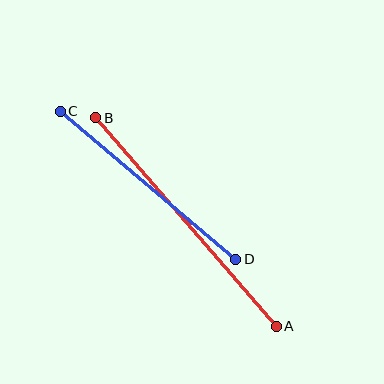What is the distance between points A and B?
The distance is approximately 276 pixels.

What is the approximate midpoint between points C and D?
The midpoint is at approximately (148, 185) pixels.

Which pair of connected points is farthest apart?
Points A and B are farthest apart.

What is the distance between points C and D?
The distance is approximately 230 pixels.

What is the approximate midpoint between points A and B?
The midpoint is at approximately (186, 222) pixels.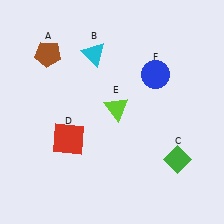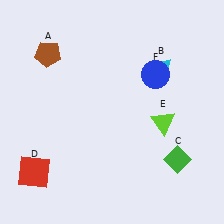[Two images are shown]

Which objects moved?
The objects that moved are: the cyan triangle (B), the red square (D), the lime triangle (E).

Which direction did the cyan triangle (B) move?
The cyan triangle (B) moved right.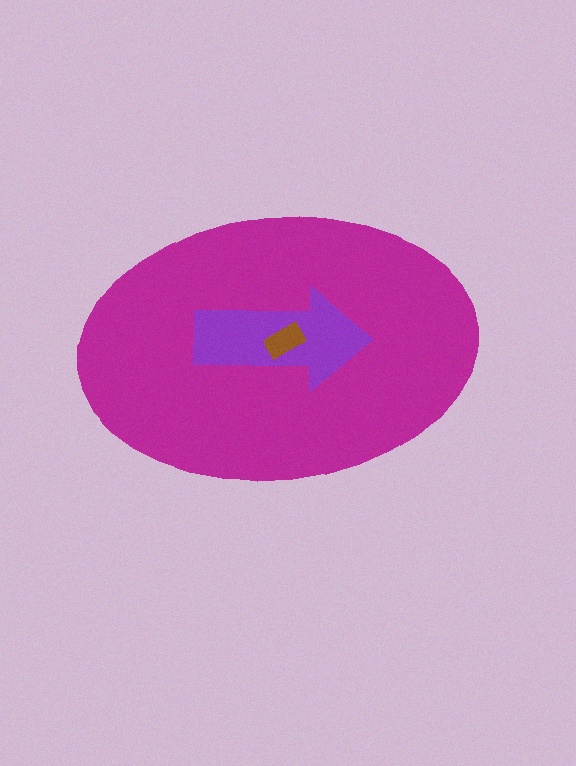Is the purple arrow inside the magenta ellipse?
Yes.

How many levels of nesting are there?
3.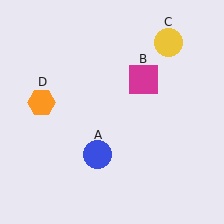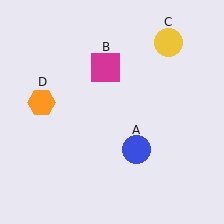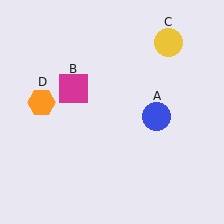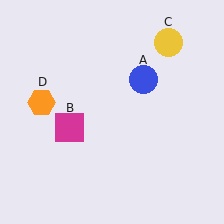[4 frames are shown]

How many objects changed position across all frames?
2 objects changed position: blue circle (object A), magenta square (object B).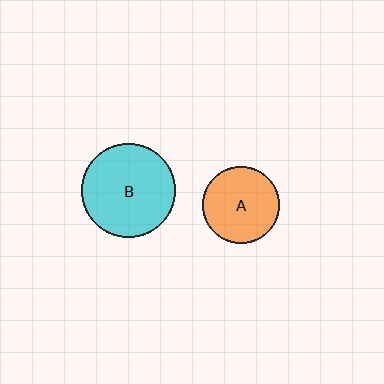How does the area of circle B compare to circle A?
Approximately 1.5 times.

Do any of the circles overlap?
No, none of the circles overlap.